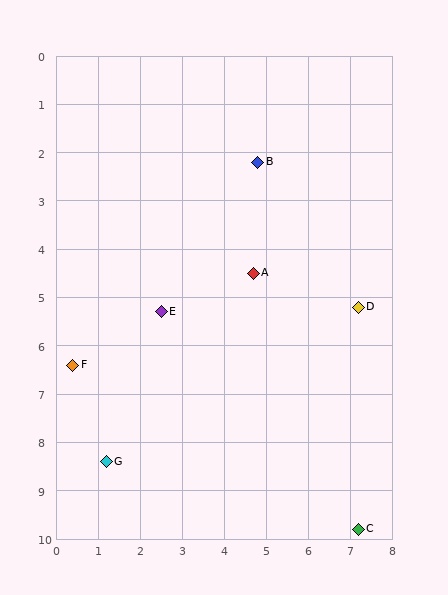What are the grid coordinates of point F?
Point F is at approximately (0.4, 6.4).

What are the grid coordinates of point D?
Point D is at approximately (7.2, 5.2).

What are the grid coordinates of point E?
Point E is at approximately (2.5, 5.3).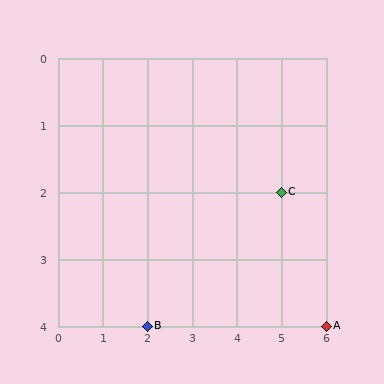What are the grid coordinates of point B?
Point B is at grid coordinates (2, 4).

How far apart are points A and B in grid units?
Points A and B are 4 columns apart.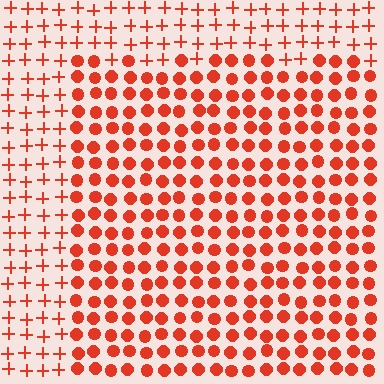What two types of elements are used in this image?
The image uses circles inside the rectangle region and plus signs outside it.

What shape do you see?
I see a rectangle.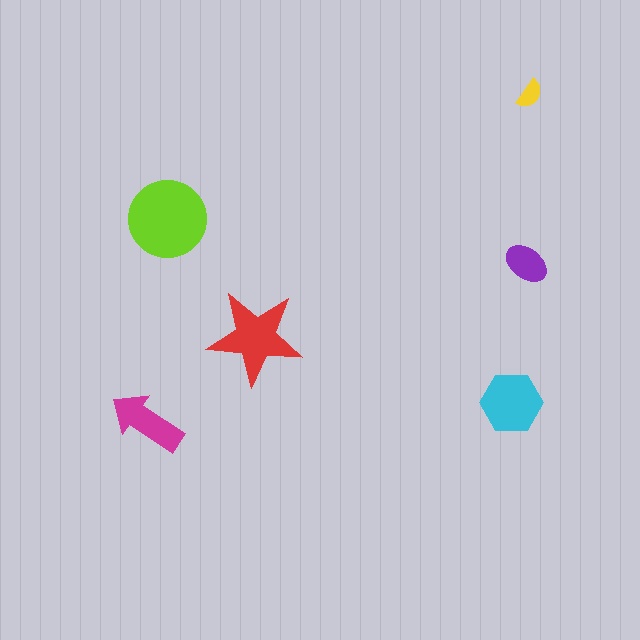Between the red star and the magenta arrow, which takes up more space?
The red star.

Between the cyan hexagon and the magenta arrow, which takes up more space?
The cyan hexagon.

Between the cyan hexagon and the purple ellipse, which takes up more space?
The cyan hexagon.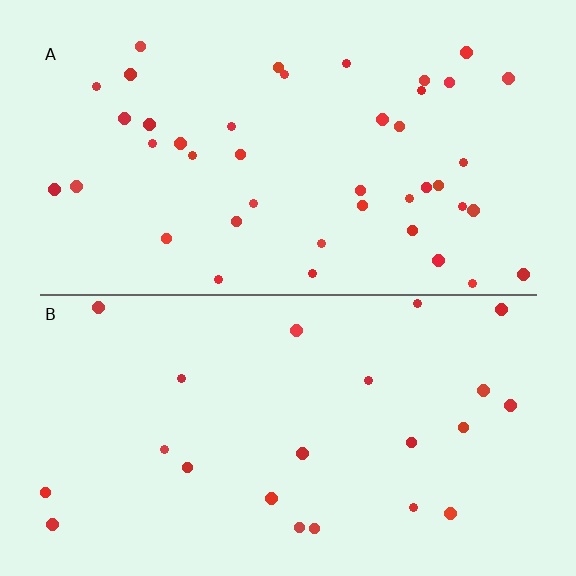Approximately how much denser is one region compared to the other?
Approximately 1.9× — region A over region B.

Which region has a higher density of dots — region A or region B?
A (the top).